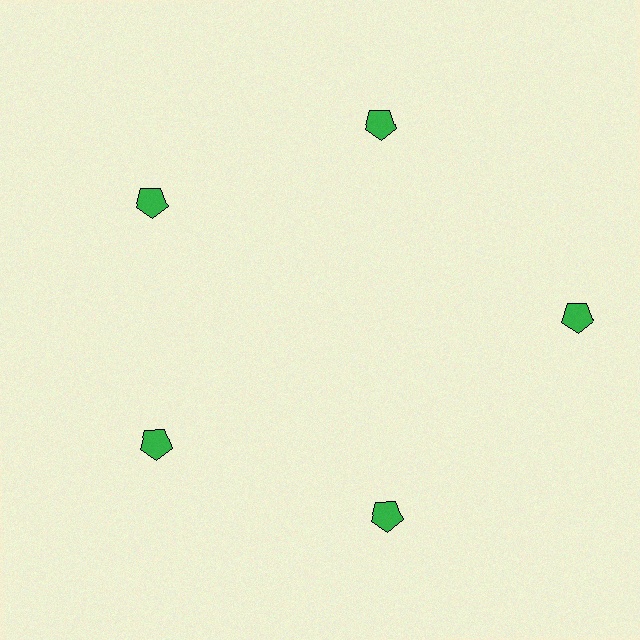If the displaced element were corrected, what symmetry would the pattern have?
It would have 5-fold rotational symmetry — the pattern would map onto itself every 72 degrees.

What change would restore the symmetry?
The symmetry would be restored by moving it inward, back onto the ring so that all 5 pentagons sit at equal angles and equal distance from the center.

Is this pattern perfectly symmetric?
No. The 5 green pentagons are arranged in a ring, but one element near the 3 o'clock position is pushed outward from the center, breaking the 5-fold rotational symmetry.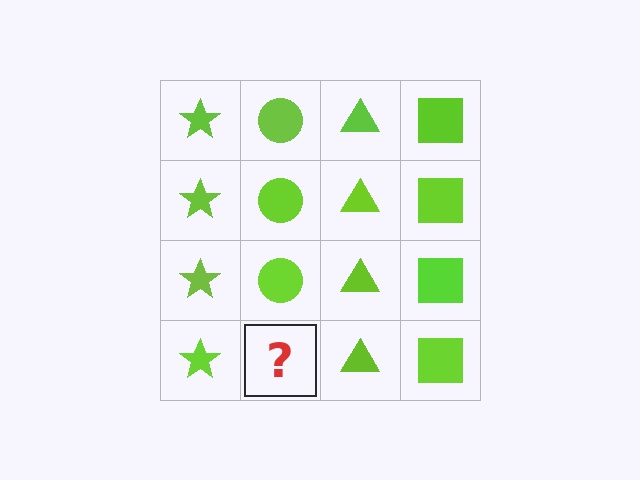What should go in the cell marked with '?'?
The missing cell should contain a lime circle.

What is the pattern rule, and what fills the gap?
The rule is that each column has a consistent shape. The gap should be filled with a lime circle.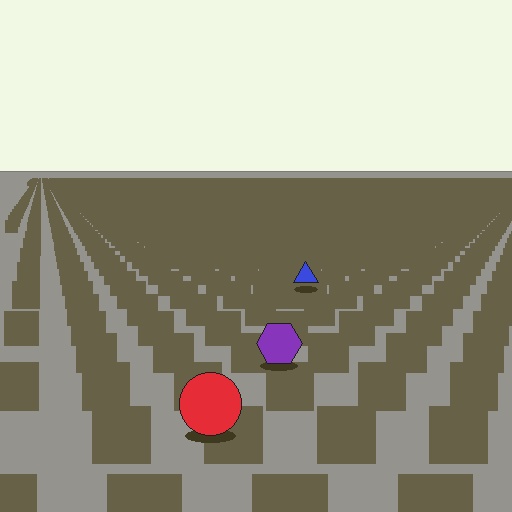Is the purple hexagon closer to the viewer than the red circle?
No. The red circle is closer — you can tell from the texture gradient: the ground texture is coarser near it.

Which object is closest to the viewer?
The red circle is closest. The texture marks near it are larger and more spread out.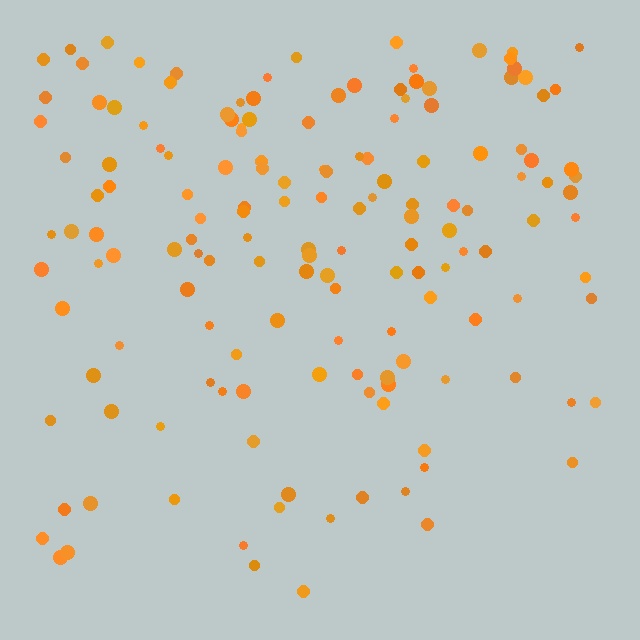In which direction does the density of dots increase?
From bottom to top, with the top side densest.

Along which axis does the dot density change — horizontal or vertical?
Vertical.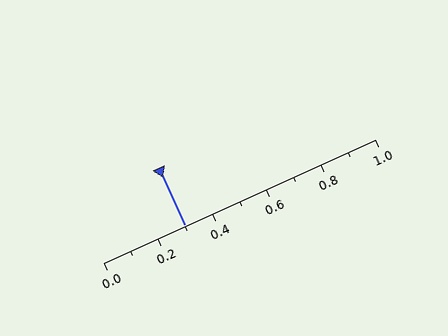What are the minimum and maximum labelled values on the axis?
The axis runs from 0.0 to 1.0.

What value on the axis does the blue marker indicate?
The marker indicates approximately 0.3.